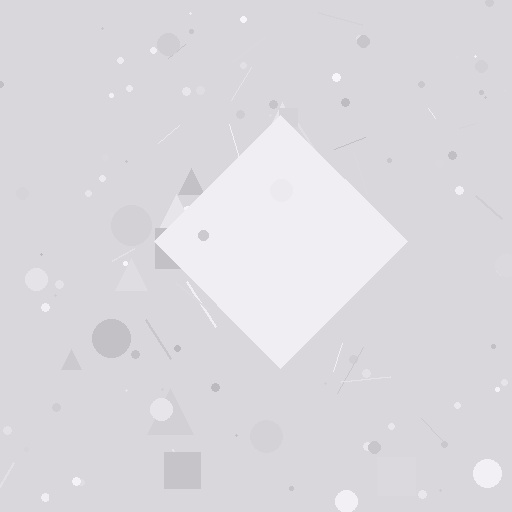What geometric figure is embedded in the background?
A diamond is embedded in the background.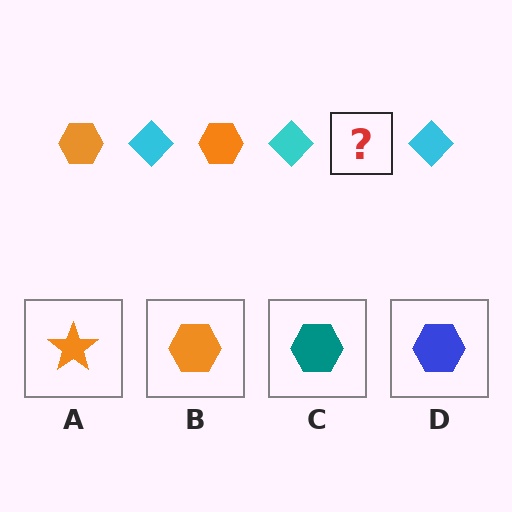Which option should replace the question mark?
Option B.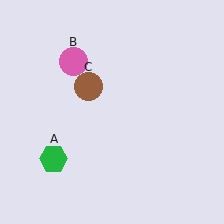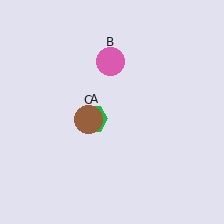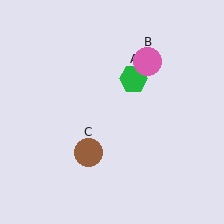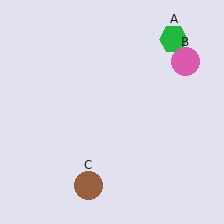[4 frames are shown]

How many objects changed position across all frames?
3 objects changed position: green hexagon (object A), pink circle (object B), brown circle (object C).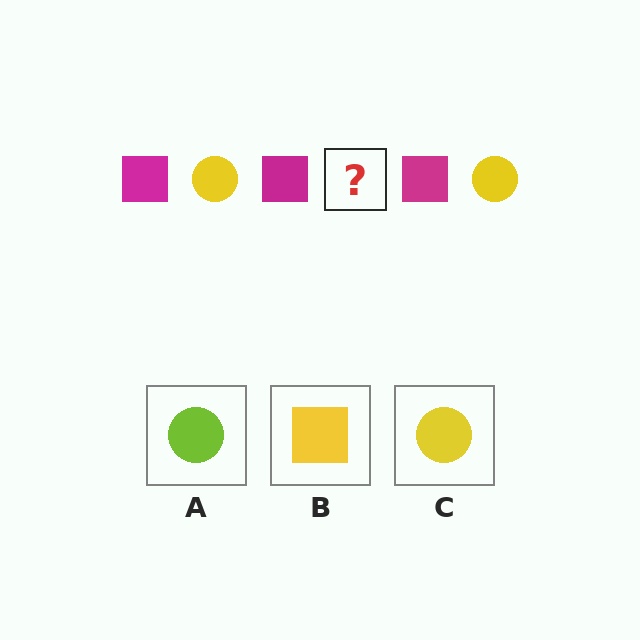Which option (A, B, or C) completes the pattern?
C.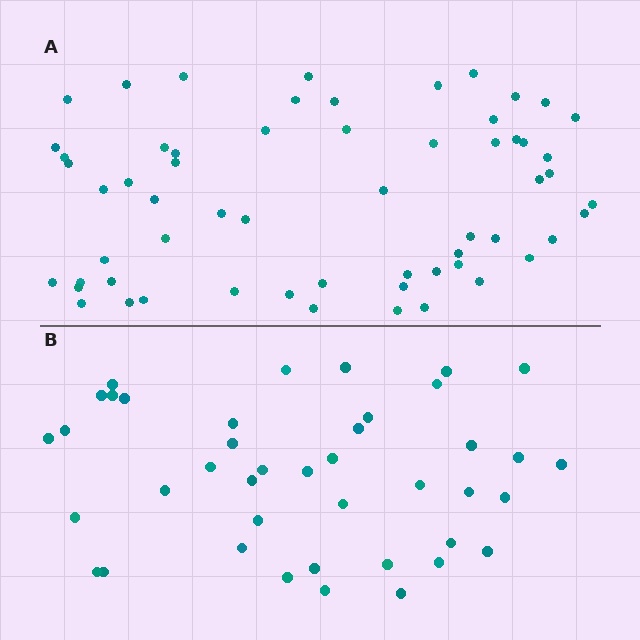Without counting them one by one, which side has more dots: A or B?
Region A (the top region) has more dots.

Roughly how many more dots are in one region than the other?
Region A has approximately 20 more dots than region B.